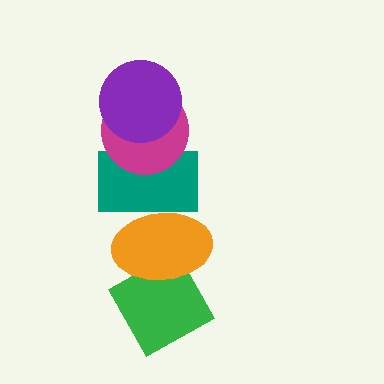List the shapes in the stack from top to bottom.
From top to bottom: the purple circle, the magenta circle, the teal rectangle, the orange ellipse, the green diamond.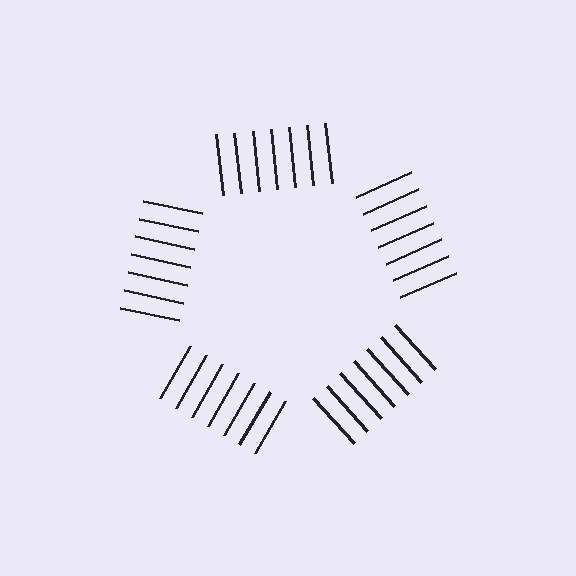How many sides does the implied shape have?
5 sides — the line-ends trace a pentagon.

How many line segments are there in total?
35 — 7 along each of the 5 edges.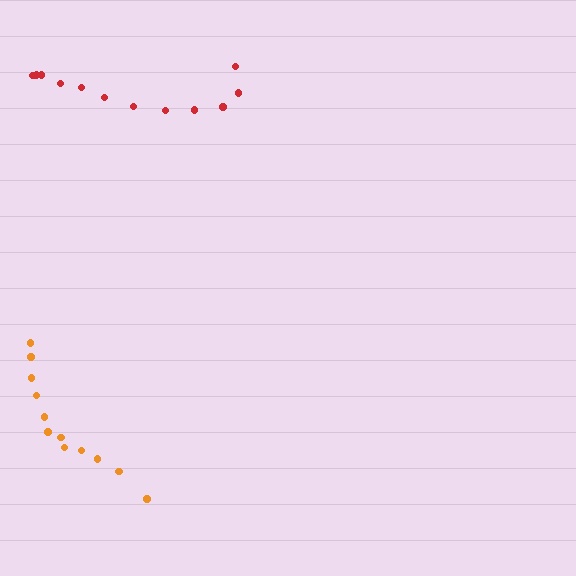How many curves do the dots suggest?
There are 2 distinct paths.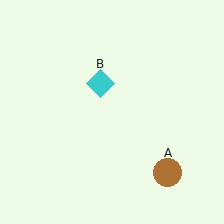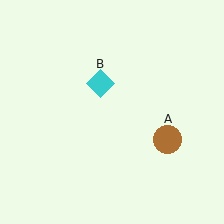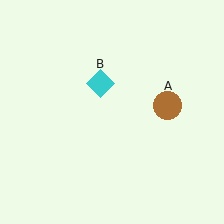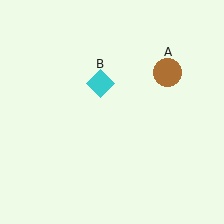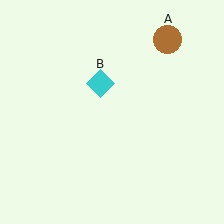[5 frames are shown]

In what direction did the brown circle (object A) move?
The brown circle (object A) moved up.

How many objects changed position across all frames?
1 object changed position: brown circle (object A).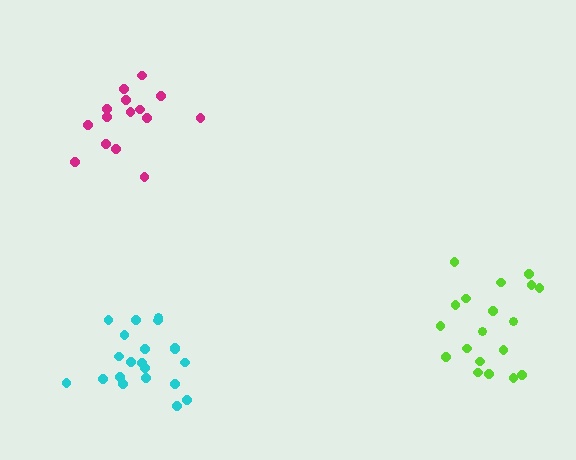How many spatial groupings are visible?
There are 3 spatial groupings.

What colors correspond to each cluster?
The clusters are colored: lime, cyan, magenta.